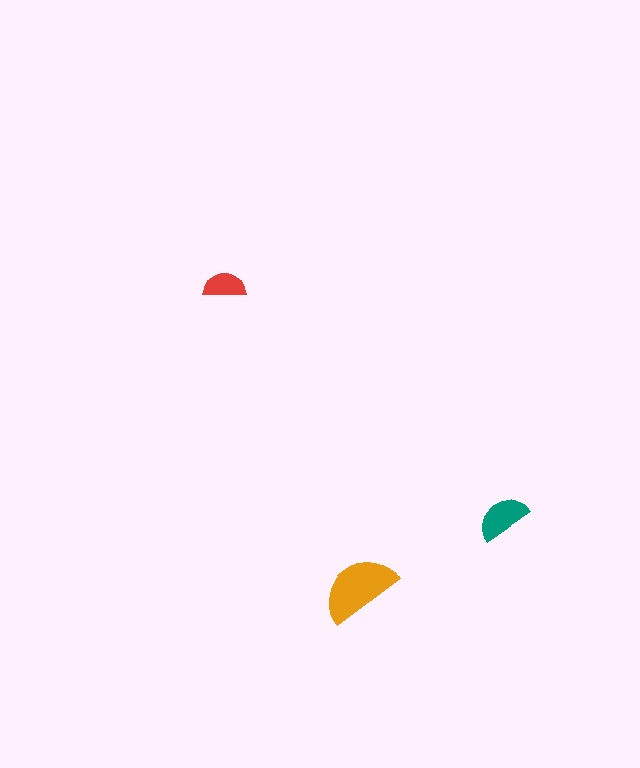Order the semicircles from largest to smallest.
the orange one, the teal one, the red one.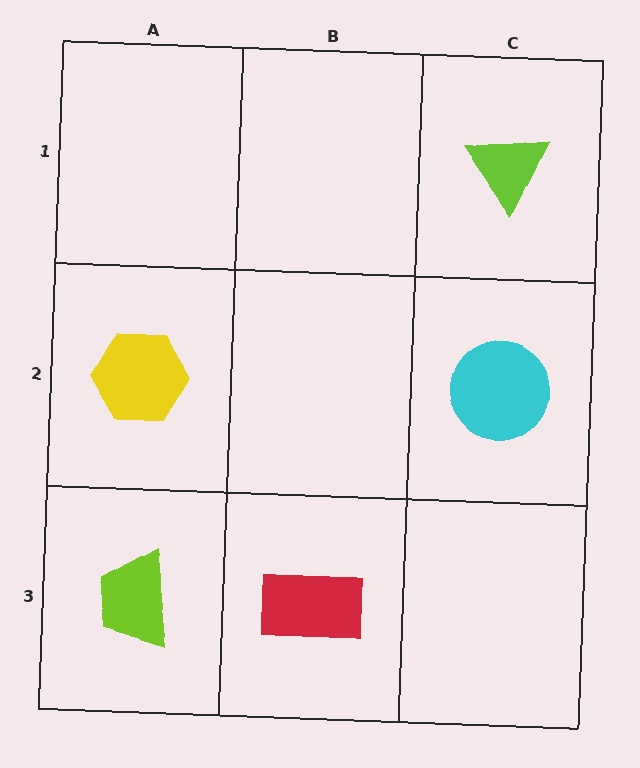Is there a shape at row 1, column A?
No, that cell is empty.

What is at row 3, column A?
A lime trapezoid.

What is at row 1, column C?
A lime triangle.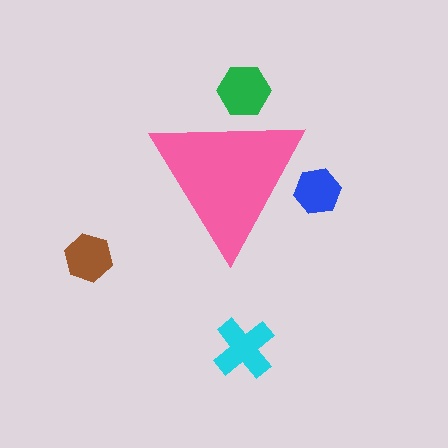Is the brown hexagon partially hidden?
No, the brown hexagon is fully visible.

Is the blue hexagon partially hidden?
Yes, the blue hexagon is partially hidden behind the pink triangle.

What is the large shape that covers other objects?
A pink triangle.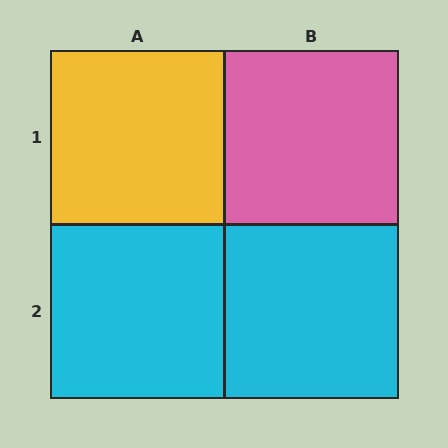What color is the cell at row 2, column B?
Cyan.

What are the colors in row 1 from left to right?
Yellow, pink.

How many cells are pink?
1 cell is pink.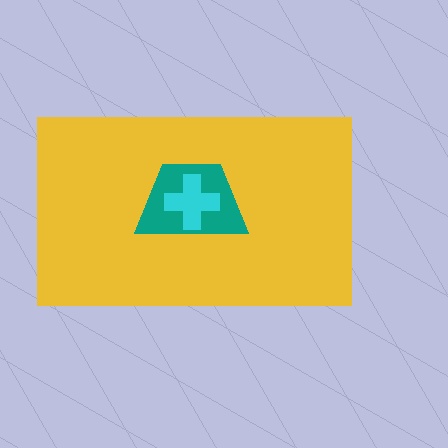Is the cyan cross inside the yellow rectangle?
Yes.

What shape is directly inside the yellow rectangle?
The teal trapezoid.